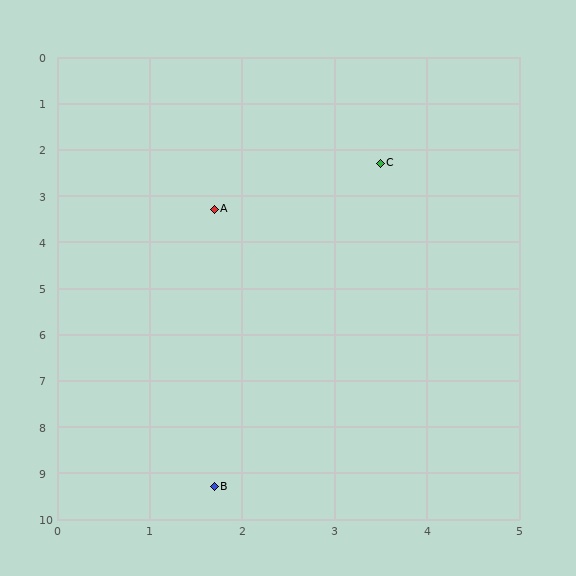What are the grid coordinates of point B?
Point B is at approximately (1.7, 9.3).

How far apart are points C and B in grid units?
Points C and B are about 7.2 grid units apart.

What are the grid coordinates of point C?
Point C is at approximately (3.5, 2.3).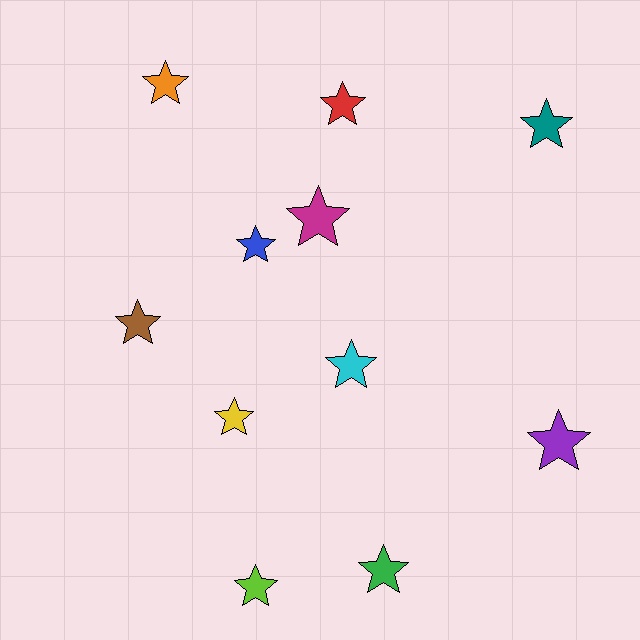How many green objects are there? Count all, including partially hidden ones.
There is 1 green object.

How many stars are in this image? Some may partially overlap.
There are 11 stars.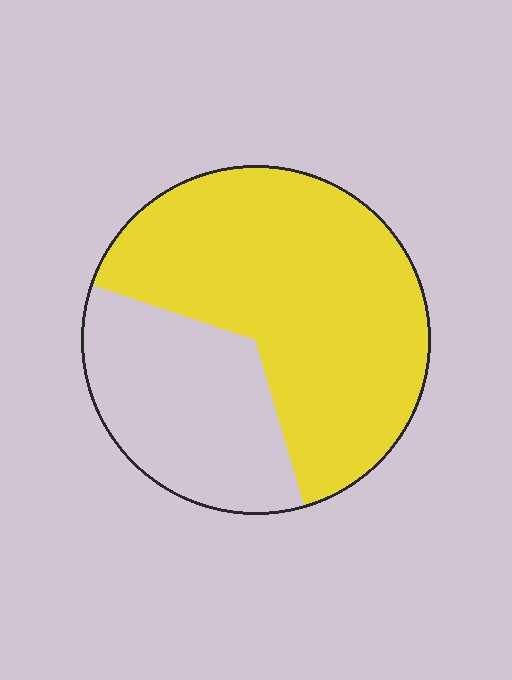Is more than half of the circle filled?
Yes.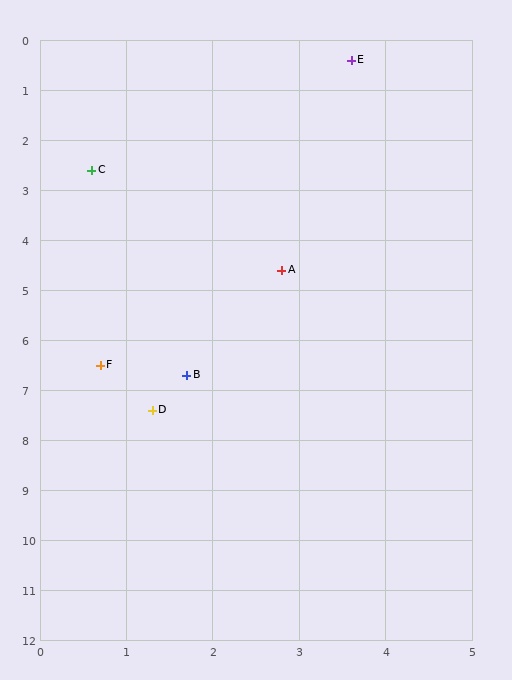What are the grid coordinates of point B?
Point B is at approximately (1.7, 6.7).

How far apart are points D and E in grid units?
Points D and E are about 7.4 grid units apart.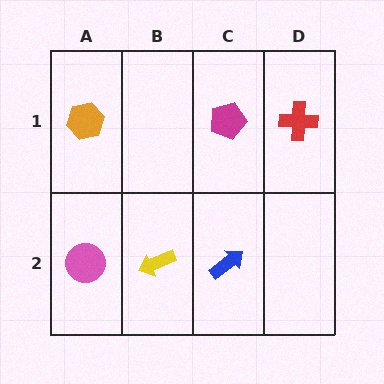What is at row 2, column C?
A blue arrow.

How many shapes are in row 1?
3 shapes.